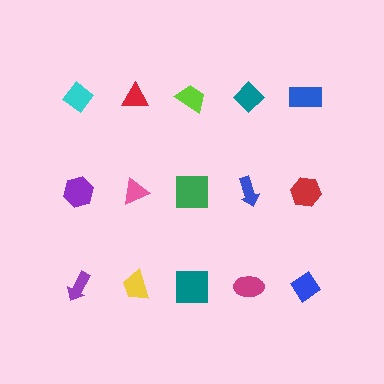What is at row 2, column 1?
A purple hexagon.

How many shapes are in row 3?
5 shapes.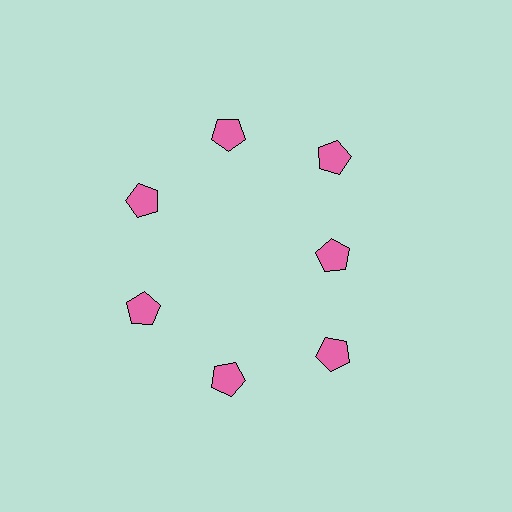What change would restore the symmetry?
The symmetry would be restored by moving it outward, back onto the ring so that all 7 pentagons sit at equal angles and equal distance from the center.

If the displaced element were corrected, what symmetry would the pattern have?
It would have 7-fold rotational symmetry — the pattern would map onto itself every 51 degrees.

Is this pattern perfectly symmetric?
No. The 7 pink pentagons are arranged in a ring, but one element near the 3 o'clock position is pulled inward toward the center, breaking the 7-fold rotational symmetry.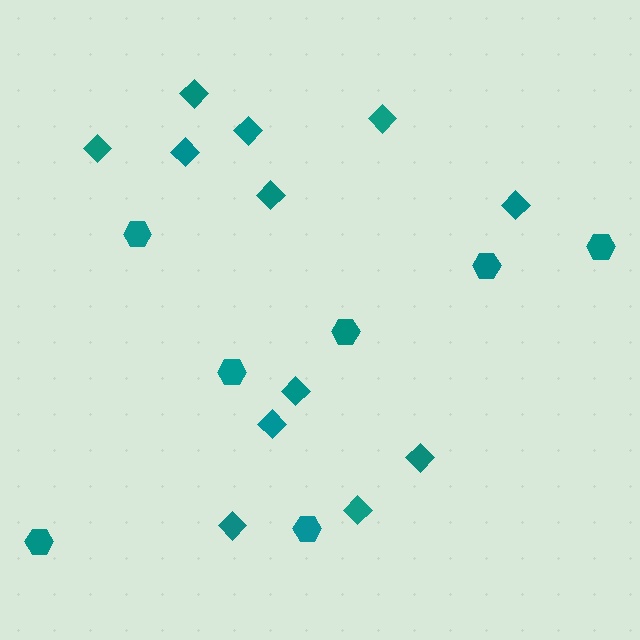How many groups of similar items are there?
There are 2 groups: one group of diamonds (12) and one group of hexagons (7).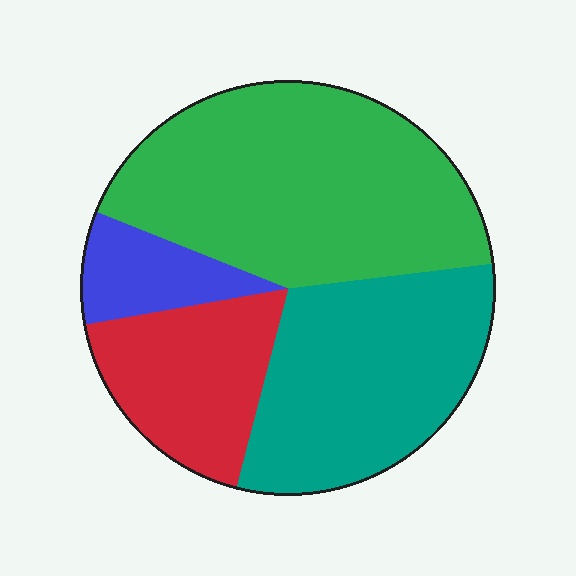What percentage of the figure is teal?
Teal covers 31% of the figure.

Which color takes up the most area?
Green, at roughly 40%.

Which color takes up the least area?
Blue, at roughly 10%.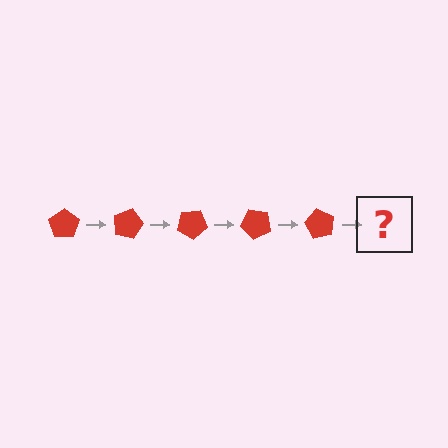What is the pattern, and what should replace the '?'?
The pattern is that the pentagon rotates 15 degrees each step. The '?' should be a red pentagon rotated 75 degrees.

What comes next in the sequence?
The next element should be a red pentagon rotated 75 degrees.